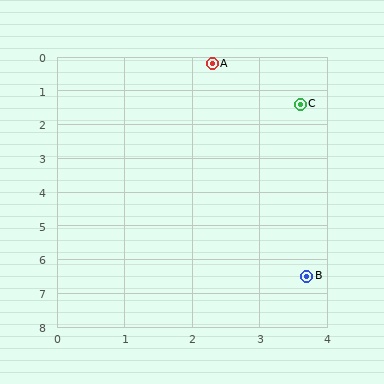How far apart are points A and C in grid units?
Points A and C are about 1.8 grid units apart.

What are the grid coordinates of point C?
Point C is at approximately (3.6, 1.4).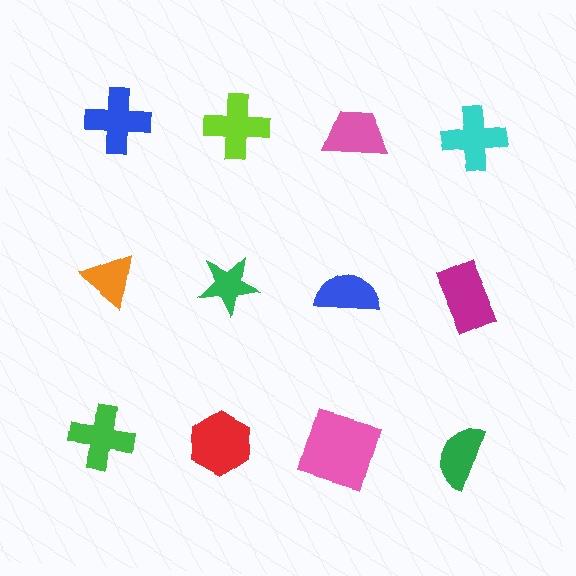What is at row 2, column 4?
A magenta rectangle.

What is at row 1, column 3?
A pink trapezoid.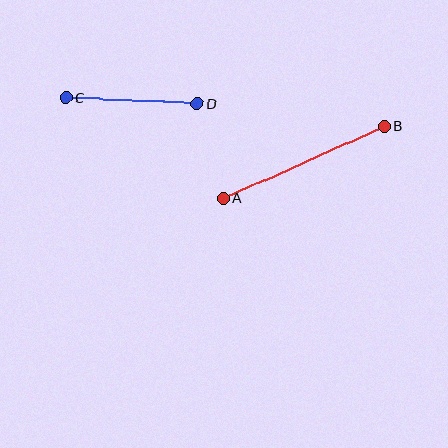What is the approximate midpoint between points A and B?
The midpoint is at approximately (304, 162) pixels.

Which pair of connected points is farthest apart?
Points A and B are farthest apart.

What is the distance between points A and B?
The distance is approximately 176 pixels.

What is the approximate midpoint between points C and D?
The midpoint is at approximately (131, 101) pixels.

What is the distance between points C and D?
The distance is approximately 132 pixels.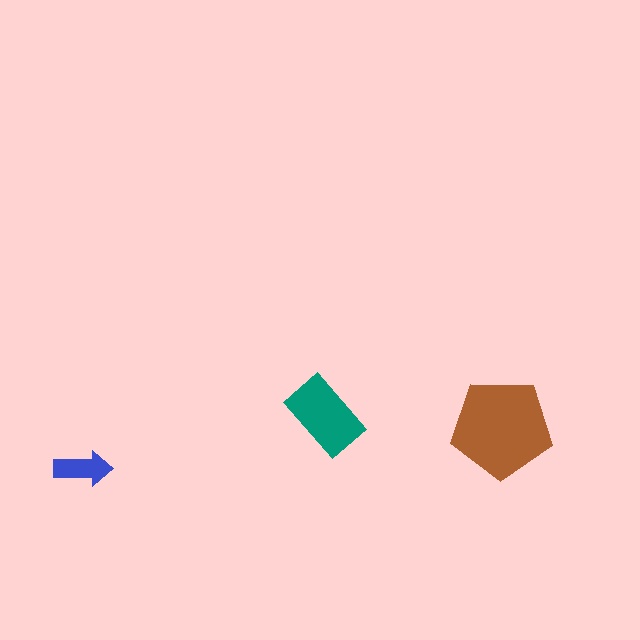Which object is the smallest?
The blue arrow.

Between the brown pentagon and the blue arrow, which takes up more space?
The brown pentagon.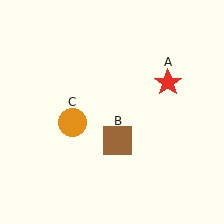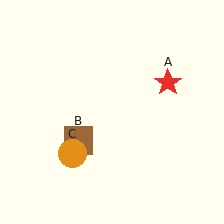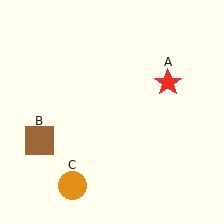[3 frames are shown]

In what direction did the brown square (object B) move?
The brown square (object B) moved left.